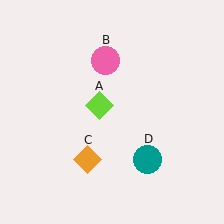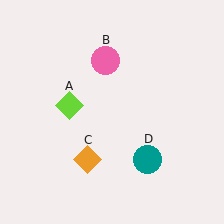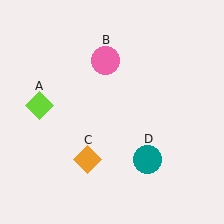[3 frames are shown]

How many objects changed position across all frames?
1 object changed position: lime diamond (object A).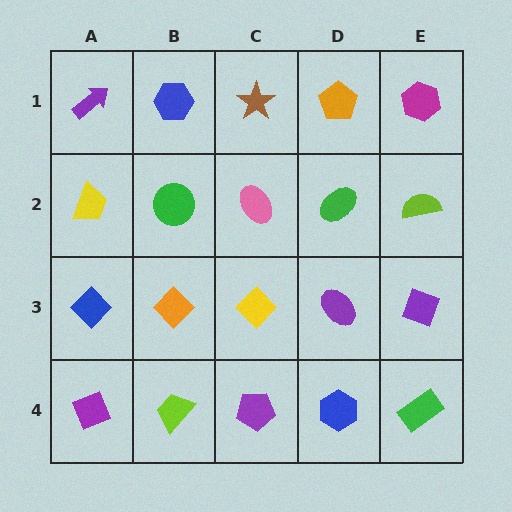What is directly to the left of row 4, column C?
A lime trapezoid.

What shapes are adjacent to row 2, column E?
A magenta hexagon (row 1, column E), a purple diamond (row 3, column E), a green ellipse (row 2, column D).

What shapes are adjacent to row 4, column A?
A blue diamond (row 3, column A), a lime trapezoid (row 4, column B).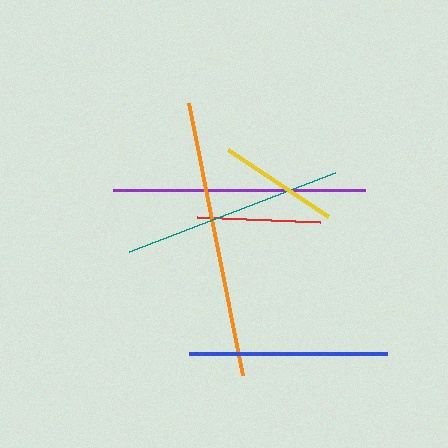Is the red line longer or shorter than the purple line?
The purple line is longer than the red line.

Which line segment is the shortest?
The yellow line is the shortest at approximately 120 pixels.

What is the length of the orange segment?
The orange segment is approximately 277 pixels long.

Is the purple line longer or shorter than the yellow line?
The purple line is longer than the yellow line.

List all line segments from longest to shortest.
From longest to shortest: orange, purple, teal, blue, red, yellow.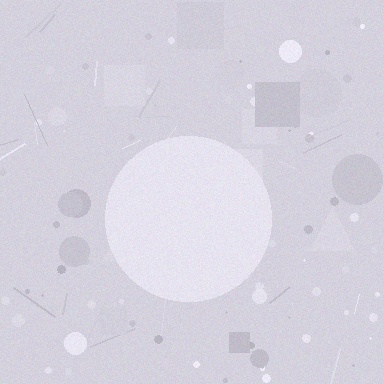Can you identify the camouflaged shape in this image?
The camouflaged shape is a circle.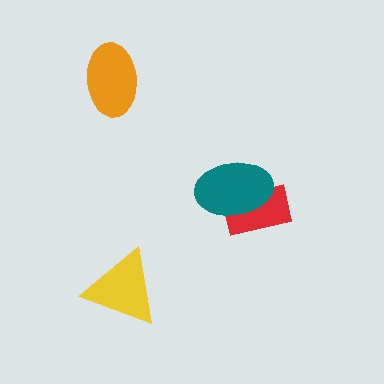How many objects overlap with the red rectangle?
1 object overlaps with the red rectangle.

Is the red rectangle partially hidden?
Yes, it is partially covered by another shape.